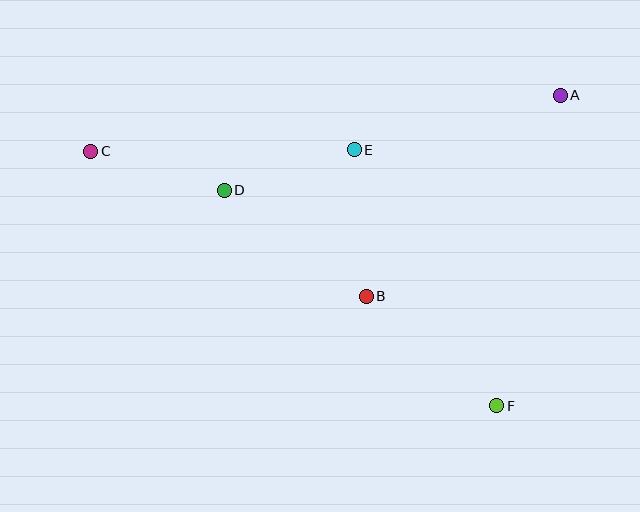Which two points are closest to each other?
Points D and E are closest to each other.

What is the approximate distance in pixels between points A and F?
The distance between A and F is approximately 317 pixels.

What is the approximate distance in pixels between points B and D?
The distance between B and D is approximately 177 pixels.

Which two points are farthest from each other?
Points C and F are farthest from each other.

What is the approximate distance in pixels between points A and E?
The distance between A and E is approximately 213 pixels.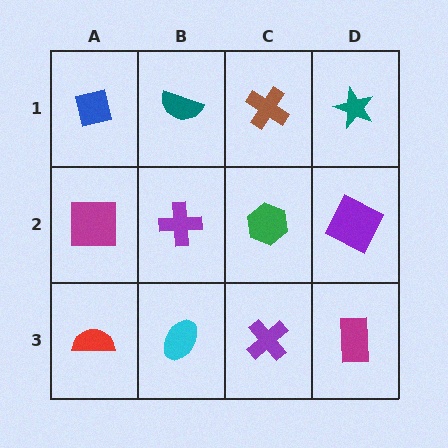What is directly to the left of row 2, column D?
A green hexagon.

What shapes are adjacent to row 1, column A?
A magenta square (row 2, column A), a teal semicircle (row 1, column B).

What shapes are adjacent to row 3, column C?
A green hexagon (row 2, column C), a cyan ellipse (row 3, column B), a magenta rectangle (row 3, column D).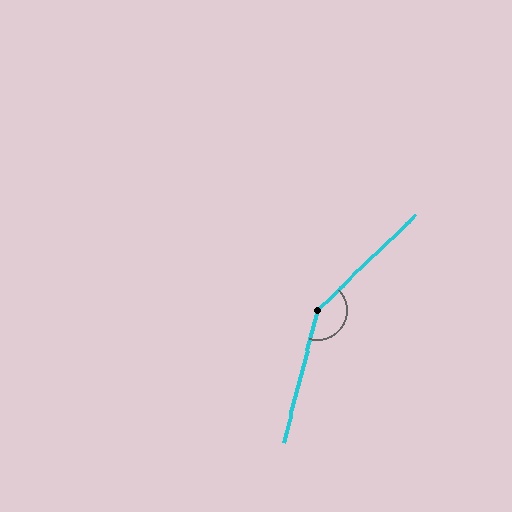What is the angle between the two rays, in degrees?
Approximately 148 degrees.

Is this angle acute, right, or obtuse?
It is obtuse.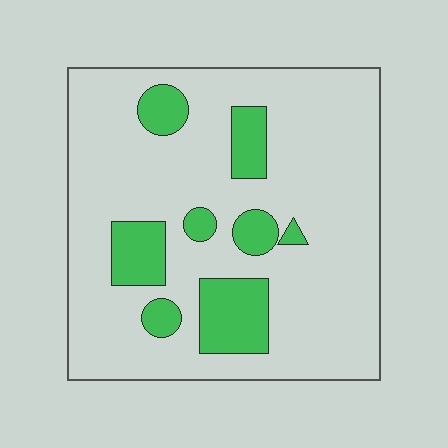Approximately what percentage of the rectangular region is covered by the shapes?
Approximately 20%.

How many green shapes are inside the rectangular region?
8.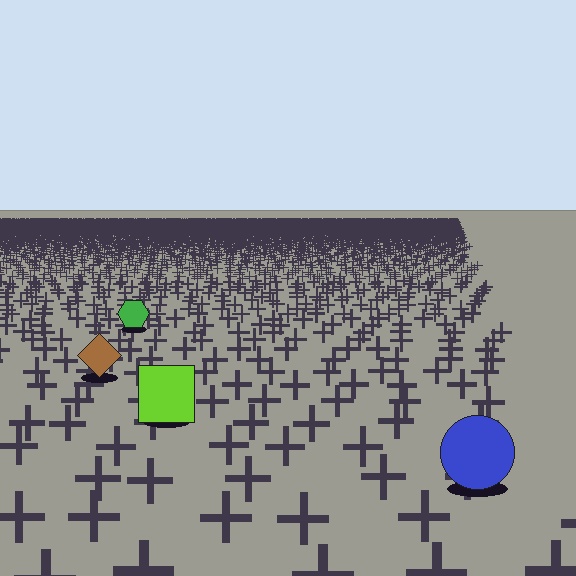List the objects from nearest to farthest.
From nearest to farthest: the blue circle, the lime square, the brown diamond, the green hexagon.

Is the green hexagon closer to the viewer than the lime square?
No. The lime square is closer — you can tell from the texture gradient: the ground texture is coarser near it.